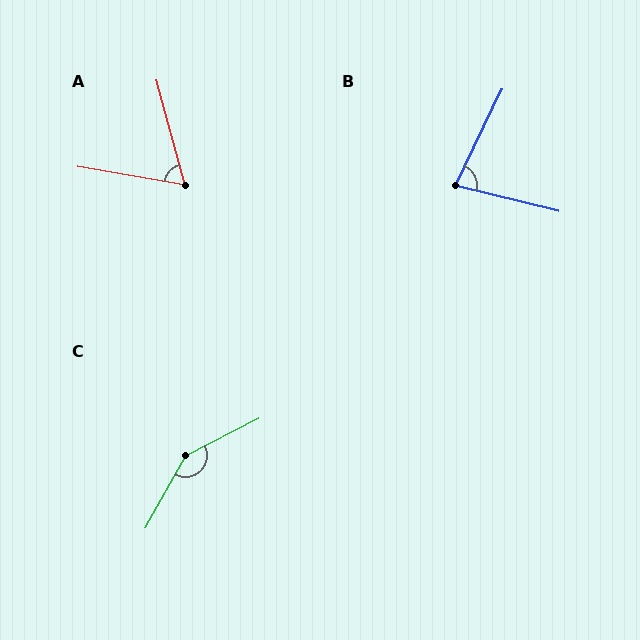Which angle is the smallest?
A, at approximately 65 degrees.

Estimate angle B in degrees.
Approximately 78 degrees.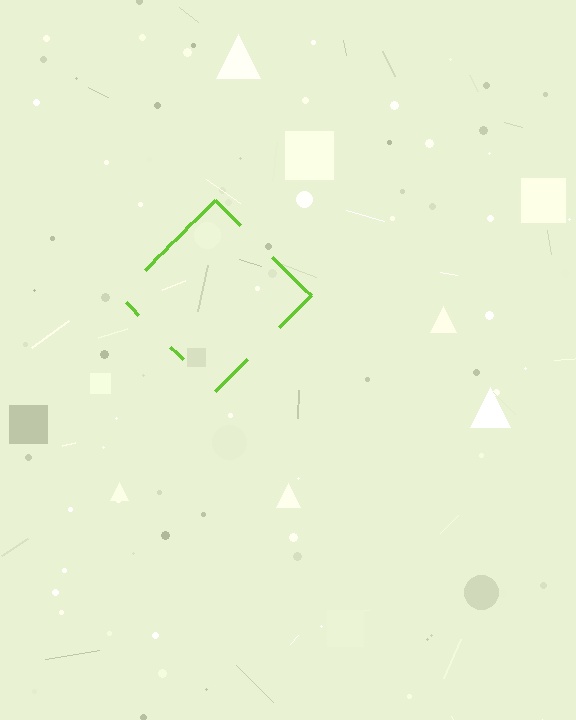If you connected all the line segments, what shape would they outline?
They would outline a diamond.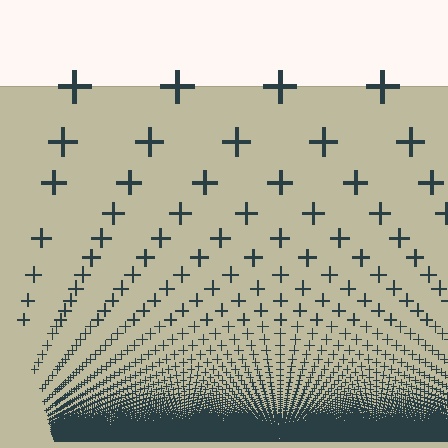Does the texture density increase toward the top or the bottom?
Density increases toward the bottom.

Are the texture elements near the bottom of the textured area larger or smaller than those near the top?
Smaller. The gradient is inverted — elements near the bottom are smaller and denser.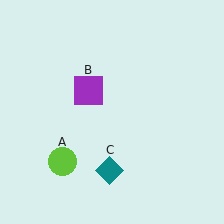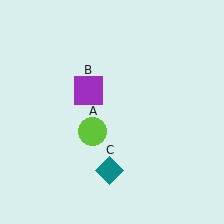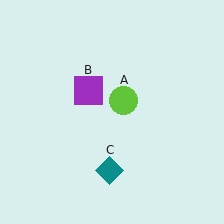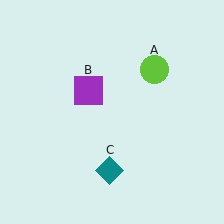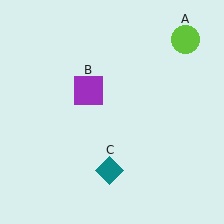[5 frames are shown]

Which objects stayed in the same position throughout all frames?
Purple square (object B) and teal diamond (object C) remained stationary.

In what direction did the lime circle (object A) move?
The lime circle (object A) moved up and to the right.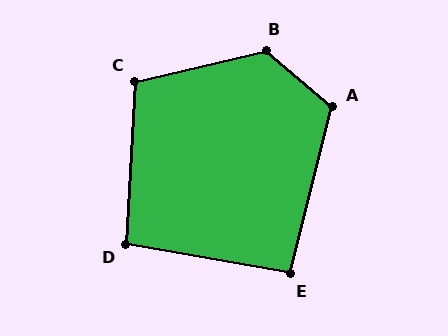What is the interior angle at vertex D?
Approximately 97 degrees (obtuse).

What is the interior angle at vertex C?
Approximately 106 degrees (obtuse).